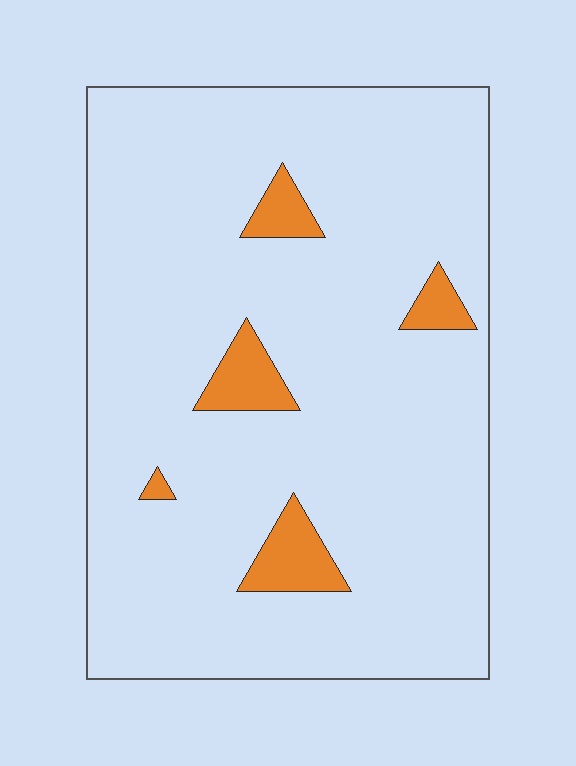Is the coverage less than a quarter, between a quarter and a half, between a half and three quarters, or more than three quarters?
Less than a quarter.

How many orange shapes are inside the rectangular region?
5.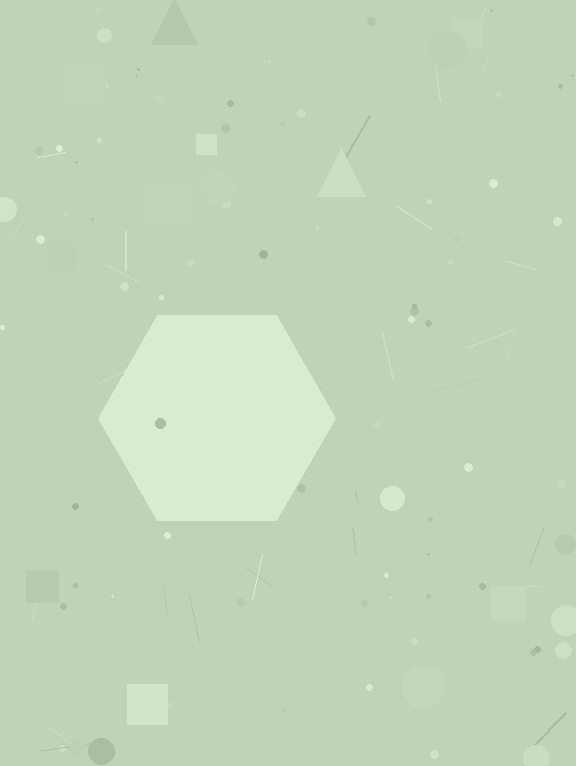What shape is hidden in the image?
A hexagon is hidden in the image.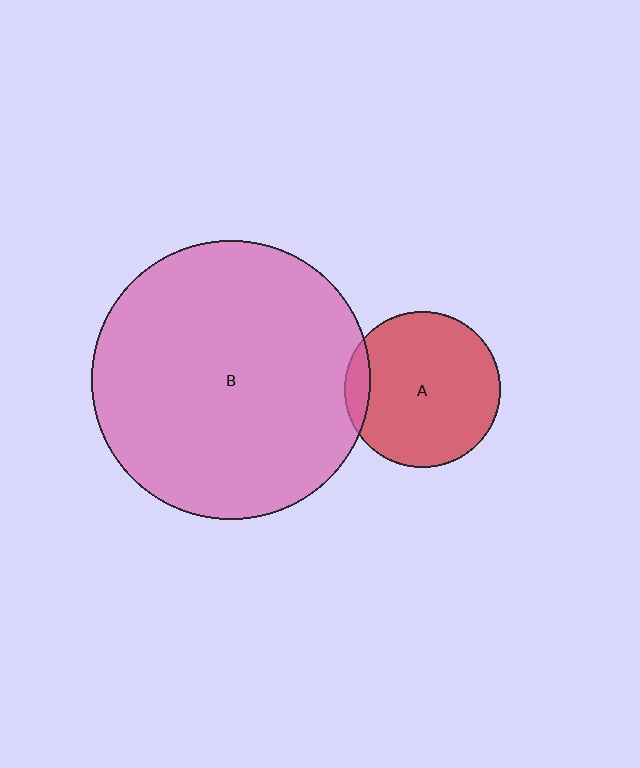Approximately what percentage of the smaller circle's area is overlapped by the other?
Approximately 10%.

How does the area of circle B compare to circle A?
Approximately 3.2 times.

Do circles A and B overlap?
Yes.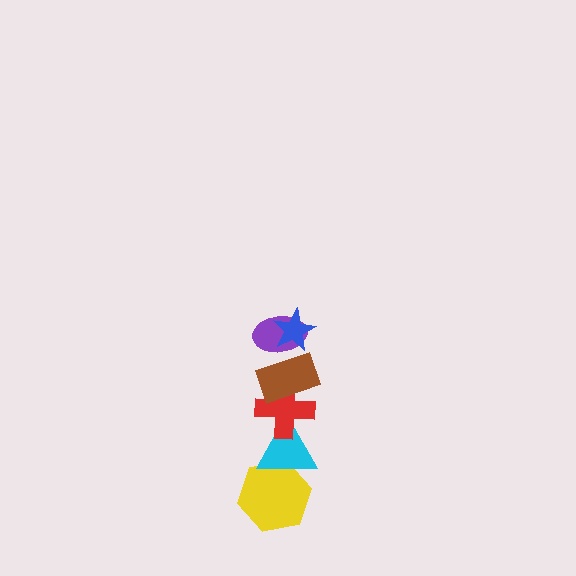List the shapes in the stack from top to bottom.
From top to bottom: the blue star, the purple ellipse, the brown rectangle, the red cross, the cyan triangle, the yellow hexagon.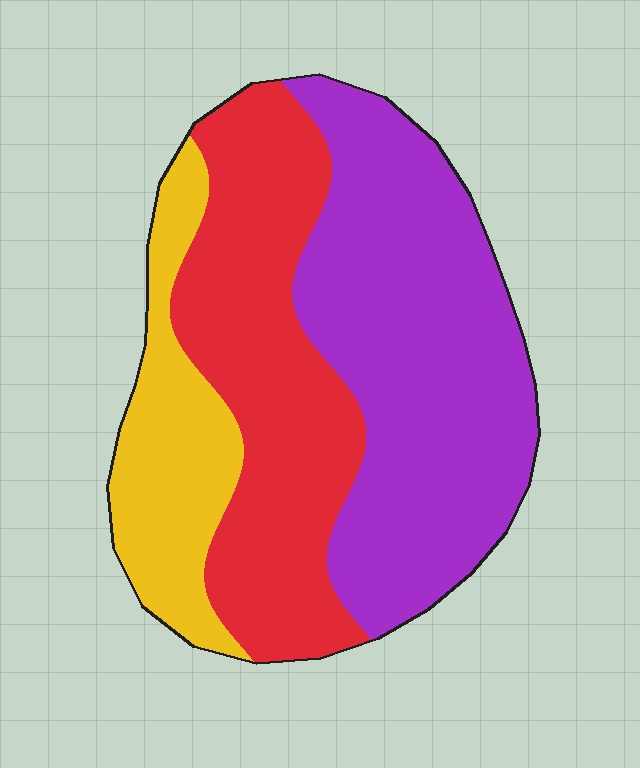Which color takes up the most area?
Purple, at roughly 45%.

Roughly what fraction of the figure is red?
Red takes up between a third and a half of the figure.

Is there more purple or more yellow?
Purple.